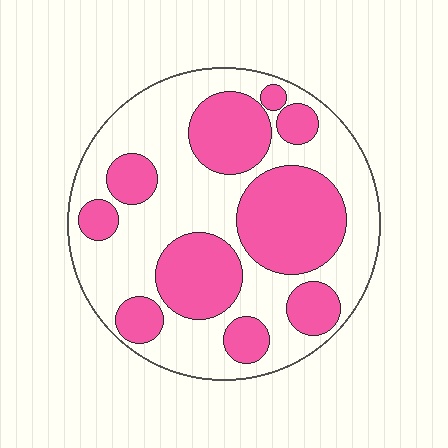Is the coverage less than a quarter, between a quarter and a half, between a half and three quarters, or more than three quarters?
Between a quarter and a half.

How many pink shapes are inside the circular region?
10.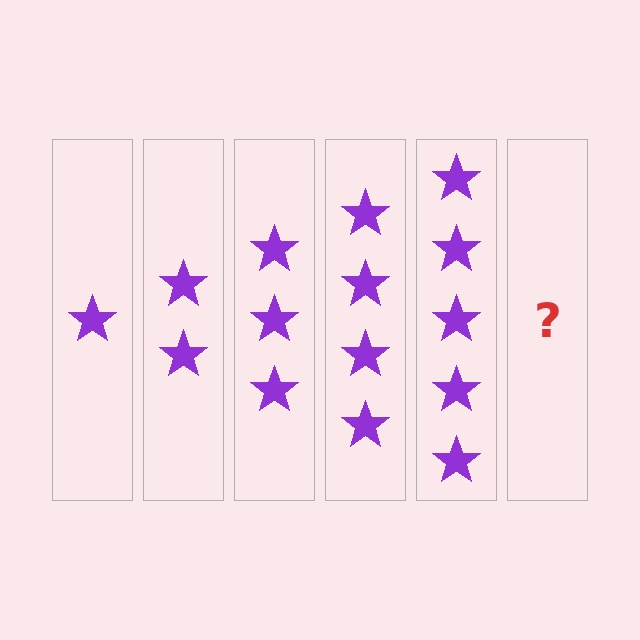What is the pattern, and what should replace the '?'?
The pattern is that each step adds one more star. The '?' should be 6 stars.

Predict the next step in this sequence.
The next step is 6 stars.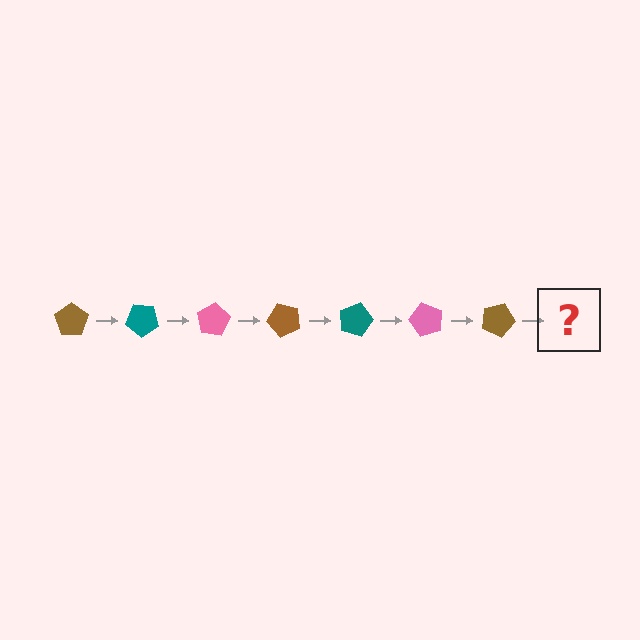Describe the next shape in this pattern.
It should be a teal pentagon, rotated 280 degrees from the start.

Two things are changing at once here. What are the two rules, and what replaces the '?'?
The two rules are that it rotates 40 degrees each step and the color cycles through brown, teal, and pink. The '?' should be a teal pentagon, rotated 280 degrees from the start.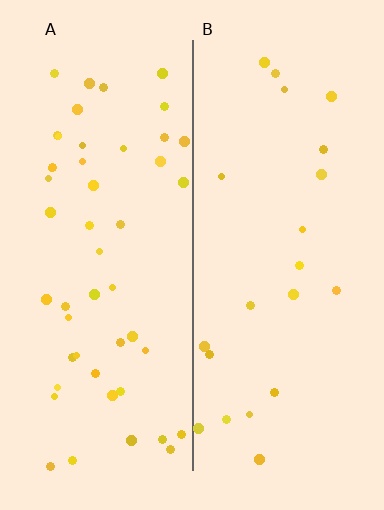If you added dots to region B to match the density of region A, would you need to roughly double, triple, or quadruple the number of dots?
Approximately double.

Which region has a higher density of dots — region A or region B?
A (the left).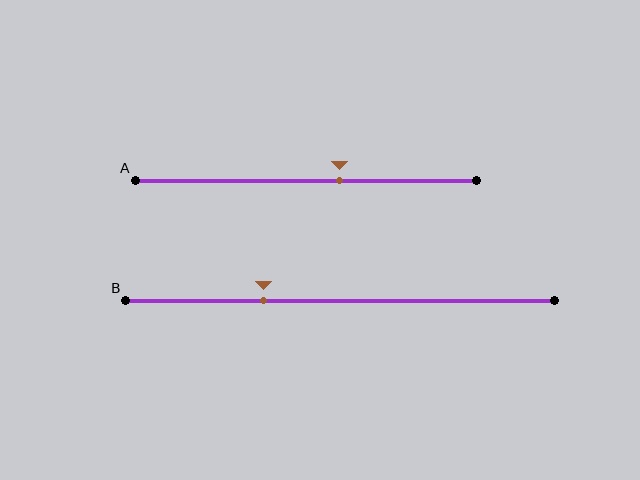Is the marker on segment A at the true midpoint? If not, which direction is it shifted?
No, the marker on segment A is shifted to the right by about 10% of the segment length.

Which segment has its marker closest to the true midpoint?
Segment A has its marker closest to the true midpoint.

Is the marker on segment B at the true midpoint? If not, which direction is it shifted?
No, the marker on segment B is shifted to the left by about 18% of the segment length.